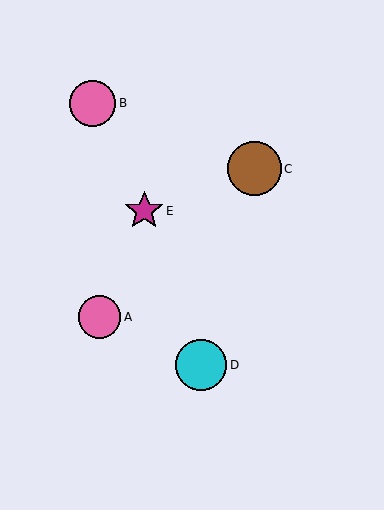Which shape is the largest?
The brown circle (labeled C) is the largest.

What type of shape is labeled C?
Shape C is a brown circle.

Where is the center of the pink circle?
The center of the pink circle is at (99, 317).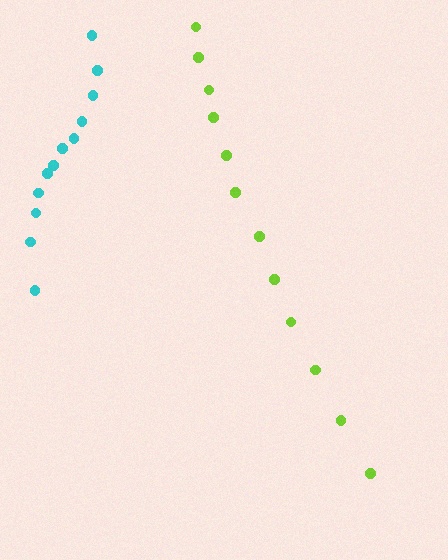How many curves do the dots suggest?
There are 2 distinct paths.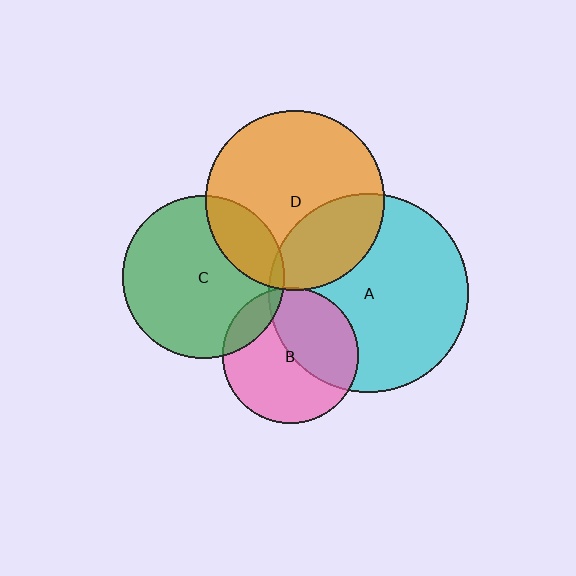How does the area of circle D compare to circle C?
Approximately 1.2 times.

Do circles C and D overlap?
Yes.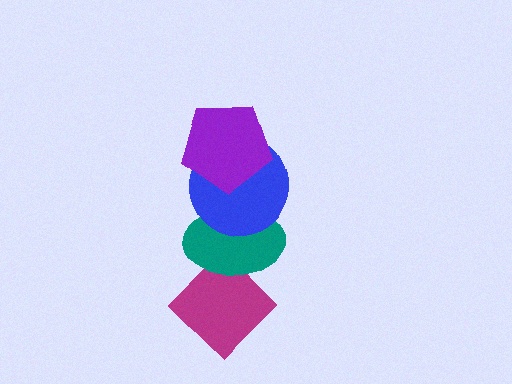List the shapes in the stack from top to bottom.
From top to bottom: the purple pentagon, the blue circle, the teal ellipse, the magenta diamond.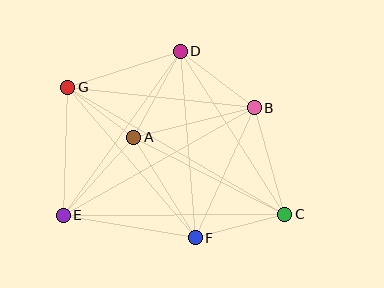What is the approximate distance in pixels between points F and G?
The distance between F and G is approximately 197 pixels.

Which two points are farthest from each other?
Points C and G are farthest from each other.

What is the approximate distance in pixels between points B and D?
The distance between B and D is approximately 93 pixels.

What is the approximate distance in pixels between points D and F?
The distance between D and F is approximately 187 pixels.